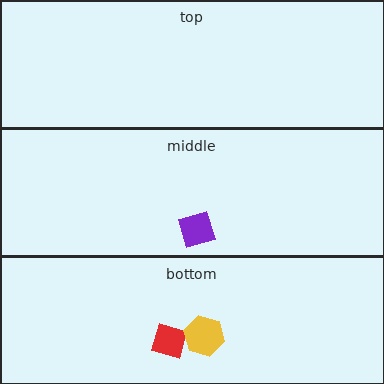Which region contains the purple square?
The middle region.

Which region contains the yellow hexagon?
The bottom region.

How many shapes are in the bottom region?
2.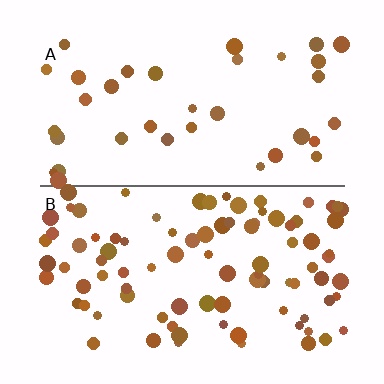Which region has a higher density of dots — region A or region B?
B (the bottom).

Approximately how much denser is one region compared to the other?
Approximately 2.5× — region B over region A.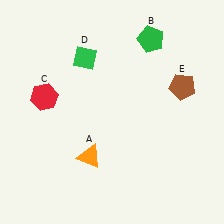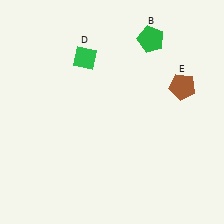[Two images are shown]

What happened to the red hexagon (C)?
The red hexagon (C) was removed in Image 2. It was in the top-left area of Image 1.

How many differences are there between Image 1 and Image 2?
There are 2 differences between the two images.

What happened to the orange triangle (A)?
The orange triangle (A) was removed in Image 2. It was in the bottom-left area of Image 1.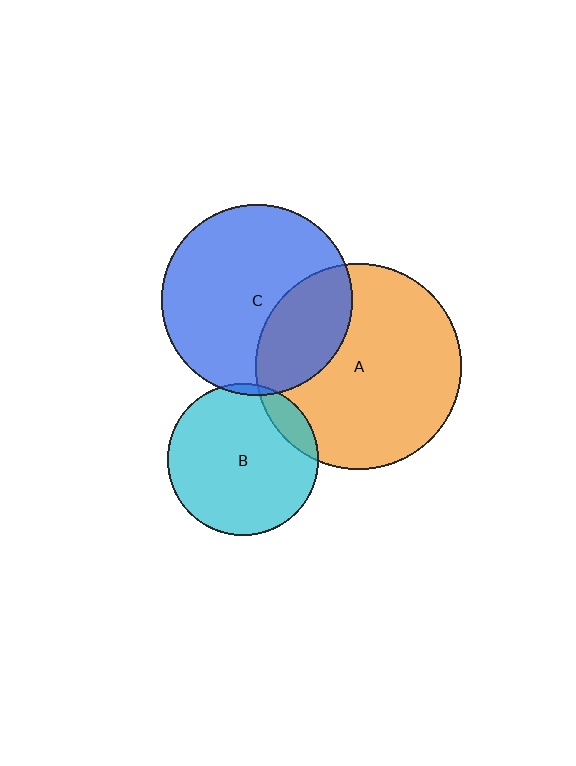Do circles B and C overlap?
Yes.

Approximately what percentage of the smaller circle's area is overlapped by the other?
Approximately 5%.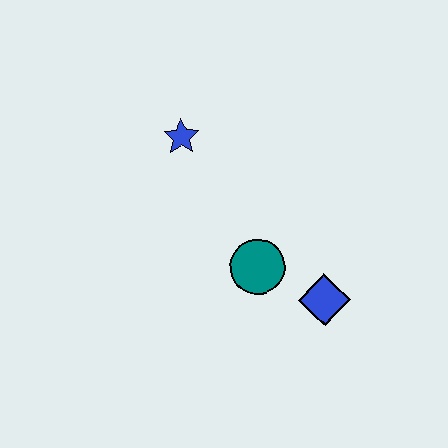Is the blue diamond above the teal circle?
No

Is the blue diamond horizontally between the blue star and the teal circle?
No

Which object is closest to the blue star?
The teal circle is closest to the blue star.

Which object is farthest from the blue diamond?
The blue star is farthest from the blue diamond.